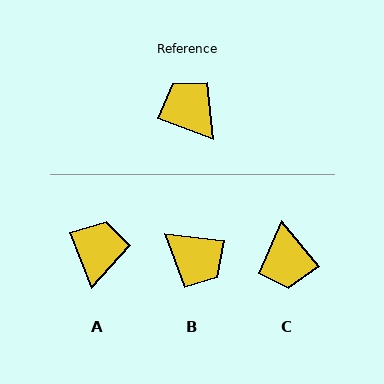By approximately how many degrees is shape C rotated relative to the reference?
Approximately 150 degrees counter-clockwise.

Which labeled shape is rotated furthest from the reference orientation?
B, about 166 degrees away.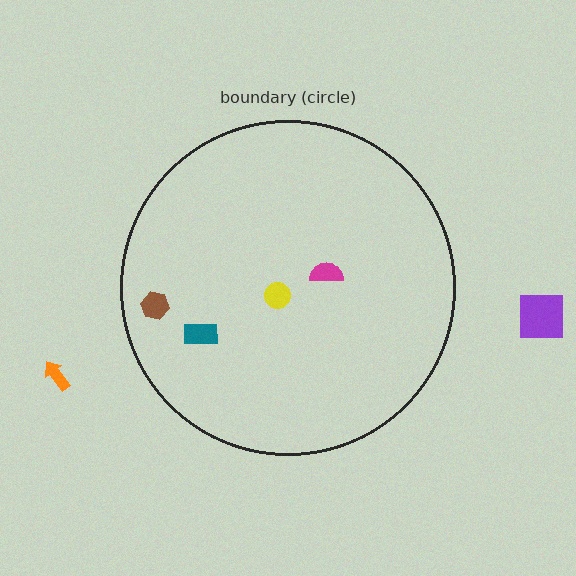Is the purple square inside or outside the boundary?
Outside.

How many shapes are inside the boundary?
4 inside, 2 outside.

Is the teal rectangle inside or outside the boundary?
Inside.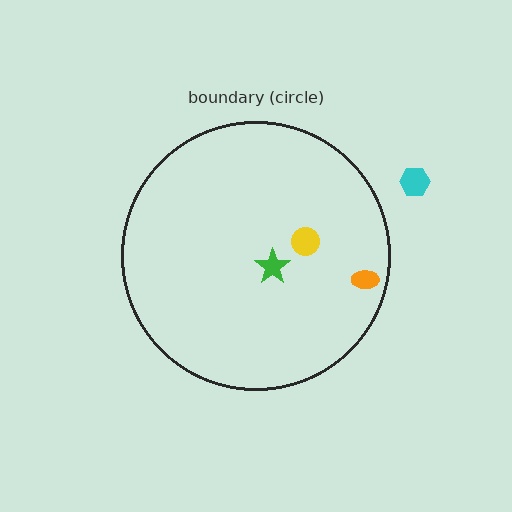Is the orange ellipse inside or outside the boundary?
Inside.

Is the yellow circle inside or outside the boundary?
Inside.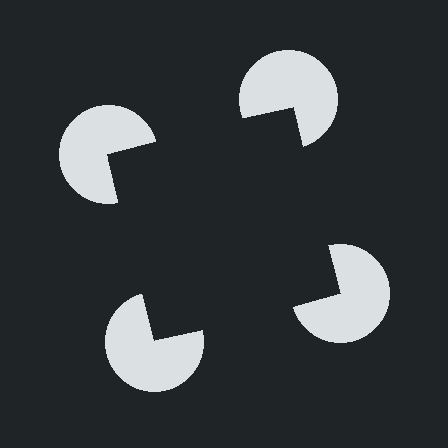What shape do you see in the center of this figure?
An illusory square — its edges are inferred from the aligned wedge cuts in the pac-man discs, not physically drawn.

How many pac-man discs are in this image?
There are 4 — one at each vertex of the illusory square.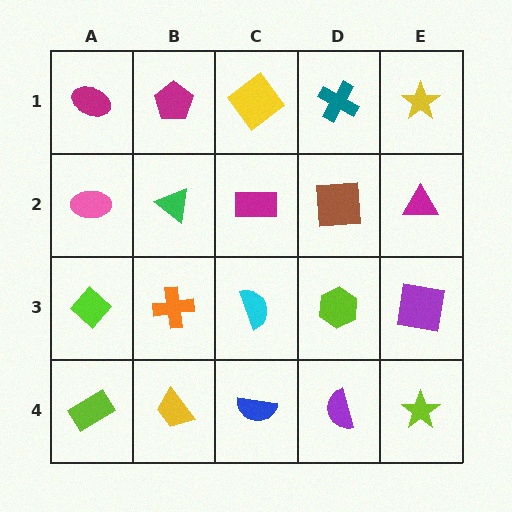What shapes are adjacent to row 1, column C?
A magenta rectangle (row 2, column C), a magenta pentagon (row 1, column B), a teal cross (row 1, column D).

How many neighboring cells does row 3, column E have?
3.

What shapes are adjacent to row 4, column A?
A lime diamond (row 3, column A), a yellow trapezoid (row 4, column B).